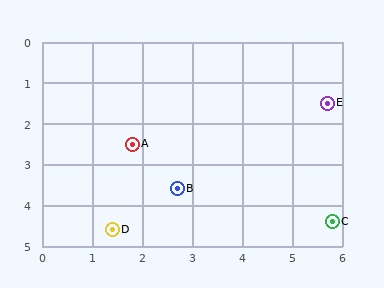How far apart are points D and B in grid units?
Points D and B are about 1.6 grid units apart.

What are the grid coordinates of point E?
Point E is at approximately (5.7, 1.5).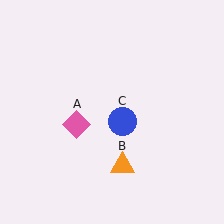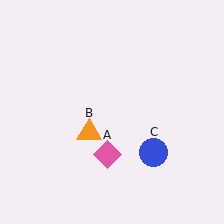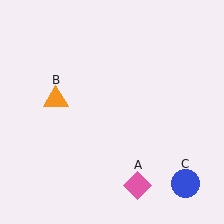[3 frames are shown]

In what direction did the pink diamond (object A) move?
The pink diamond (object A) moved down and to the right.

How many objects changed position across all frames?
3 objects changed position: pink diamond (object A), orange triangle (object B), blue circle (object C).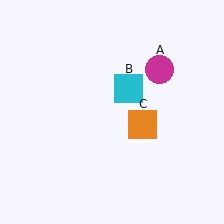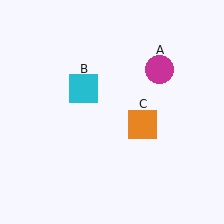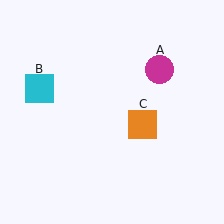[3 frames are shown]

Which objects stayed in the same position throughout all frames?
Magenta circle (object A) and orange square (object C) remained stationary.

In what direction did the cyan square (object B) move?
The cyan square (object B) moved left.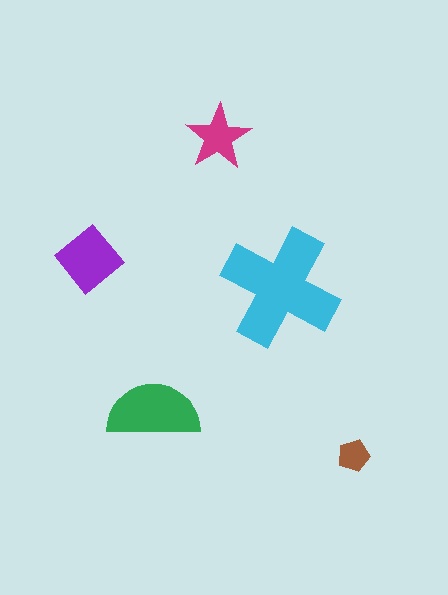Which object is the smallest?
The brown pentagon.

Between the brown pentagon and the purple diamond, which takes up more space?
The purple diamond.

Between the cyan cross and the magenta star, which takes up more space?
The cyan cross.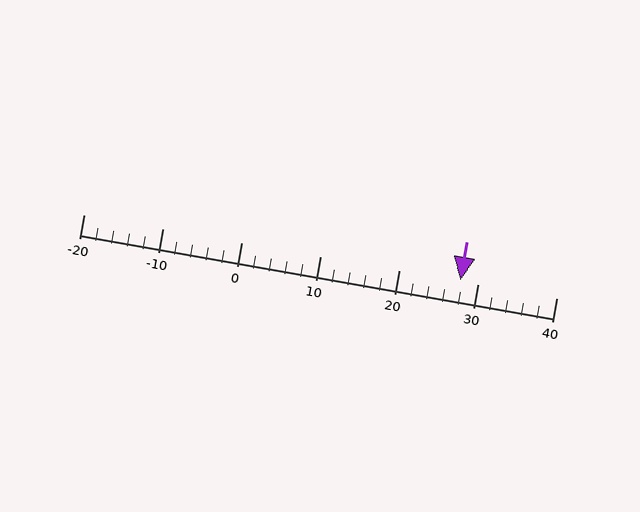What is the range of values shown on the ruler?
The ruler shows values from -20 to 40.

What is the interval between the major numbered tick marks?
The major tick marks are spaced 10 units apart.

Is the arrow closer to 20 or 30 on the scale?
The arrow is closer to 30.